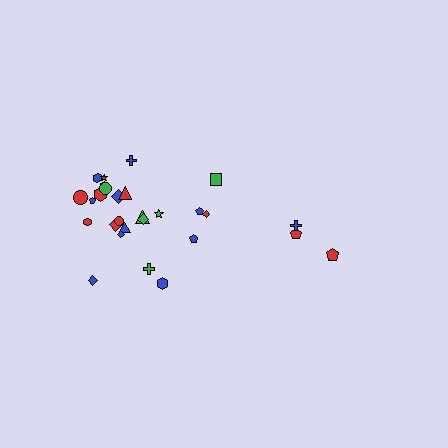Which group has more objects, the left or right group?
The left group.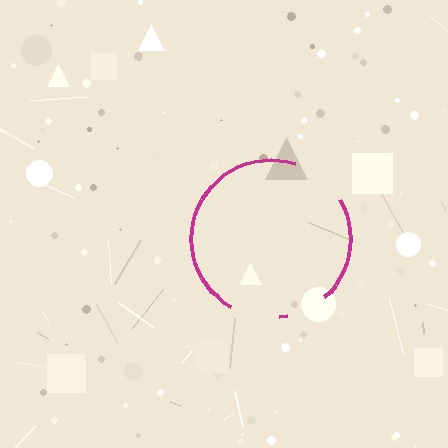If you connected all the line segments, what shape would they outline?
They would outline a circle.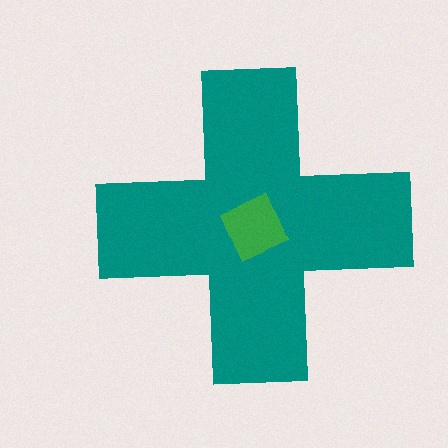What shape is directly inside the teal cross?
The green diamond.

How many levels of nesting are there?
2.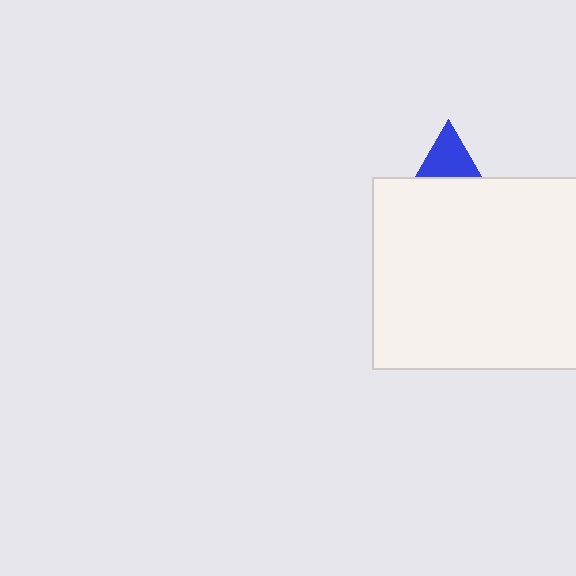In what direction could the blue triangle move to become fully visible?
The blue triangle could move up. That would shift it out from behind the white rectangle entirely.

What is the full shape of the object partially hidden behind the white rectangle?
The partially hidden object is a blue triangle.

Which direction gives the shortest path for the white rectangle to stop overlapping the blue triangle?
Moving down gives the shortest separation.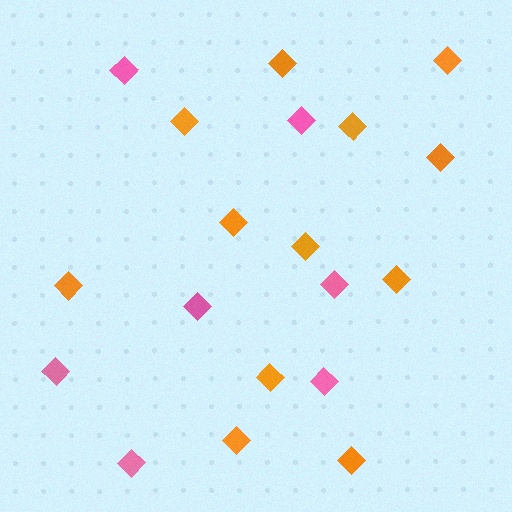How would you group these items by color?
There are 2 groups: one group of orange diamonds (12) and one group of pink diamonds (7).